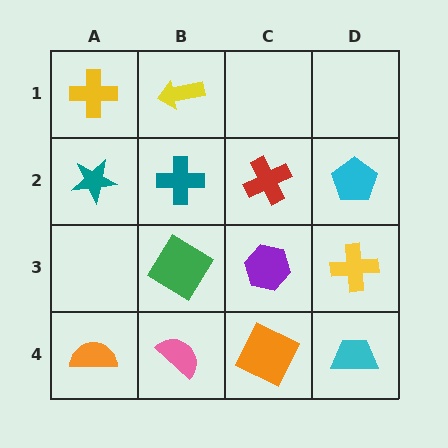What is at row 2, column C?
A red cross.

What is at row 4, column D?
A cyan trapezoid.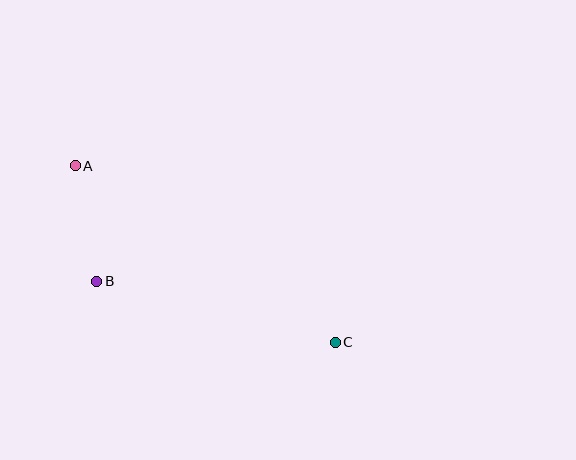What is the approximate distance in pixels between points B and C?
The distance between B and C is approximately 246 pixels.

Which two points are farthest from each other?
Points A and C are farthest from each other.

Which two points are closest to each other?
Points A and B are closest to each other.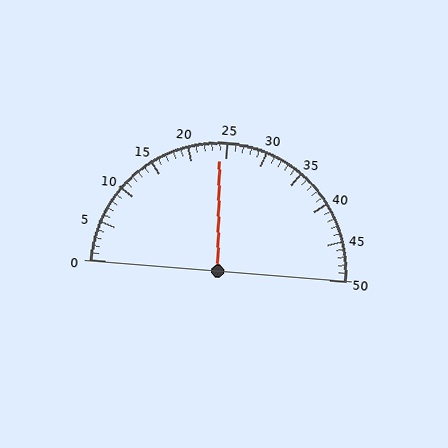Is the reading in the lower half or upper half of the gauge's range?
The reading is in the lower half of the range (0 to 50).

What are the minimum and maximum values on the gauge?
The gauge ranges from 0 to 50.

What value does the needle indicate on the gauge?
The needle indicates approximately 24.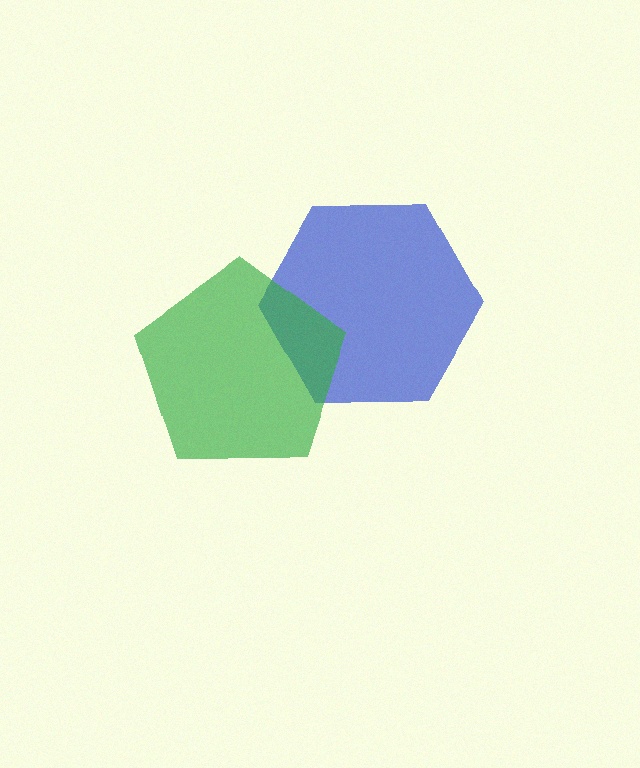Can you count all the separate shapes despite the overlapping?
Yes, there are 2 separate shapes.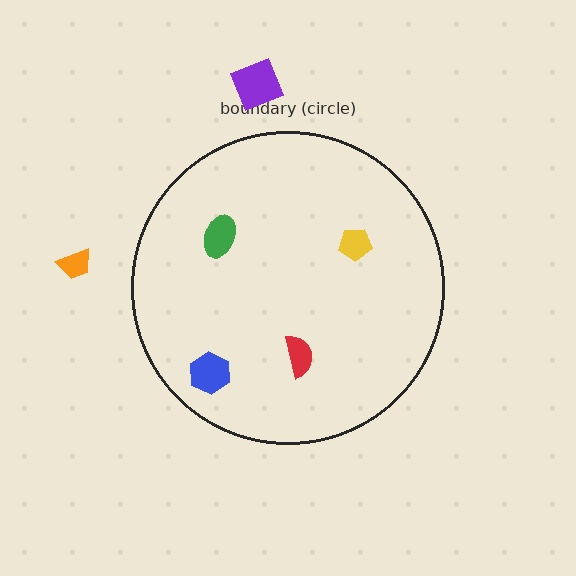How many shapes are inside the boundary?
4 inside, 2 outside.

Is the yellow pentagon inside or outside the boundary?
Inside.